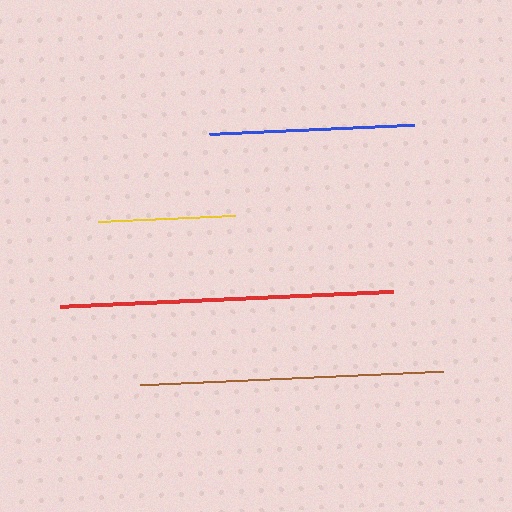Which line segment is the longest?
The red line is the longest at approximately 333 pixels.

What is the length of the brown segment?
The brown segment is approximately 304 pixels long.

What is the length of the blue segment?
The blue segment is approximately 205 pixels long.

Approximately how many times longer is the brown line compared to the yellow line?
The brown line is approximately 2.2 times the length of the yellow line.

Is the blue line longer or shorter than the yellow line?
The blue line is longer than the yellow line.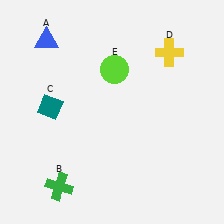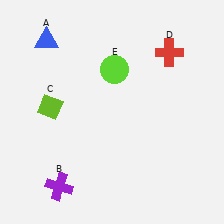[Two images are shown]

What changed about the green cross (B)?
In Image 1, B is green. In Image 2, it changed to purple.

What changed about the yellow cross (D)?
In Image 1, D is yellow. In Image 2, it changed to red.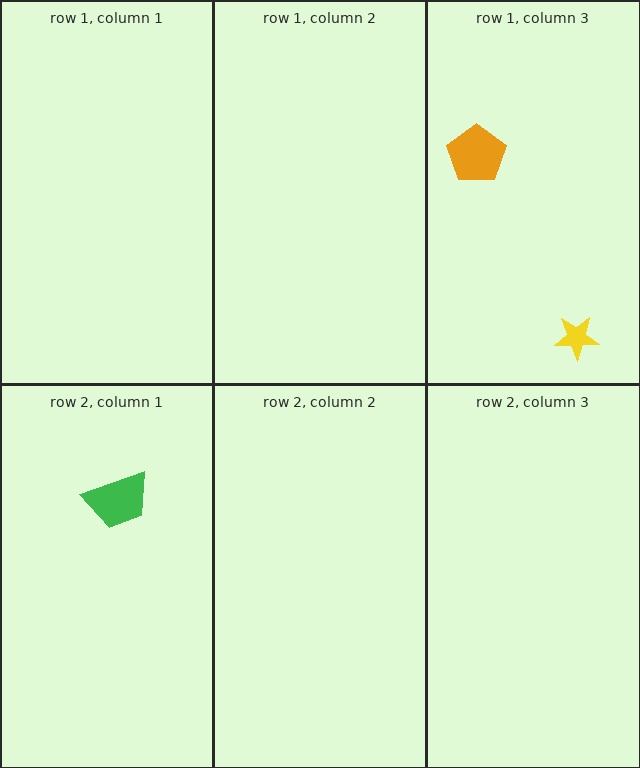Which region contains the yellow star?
The row 1, column 3 region.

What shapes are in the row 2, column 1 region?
The green trapezoid.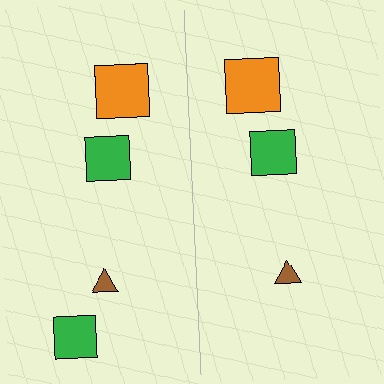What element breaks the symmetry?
A green square is missing from the right side.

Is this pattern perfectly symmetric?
No, the pattern is not perfectly symmetric. A green square is missing from the right side.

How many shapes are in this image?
There are 7 shapes in this image.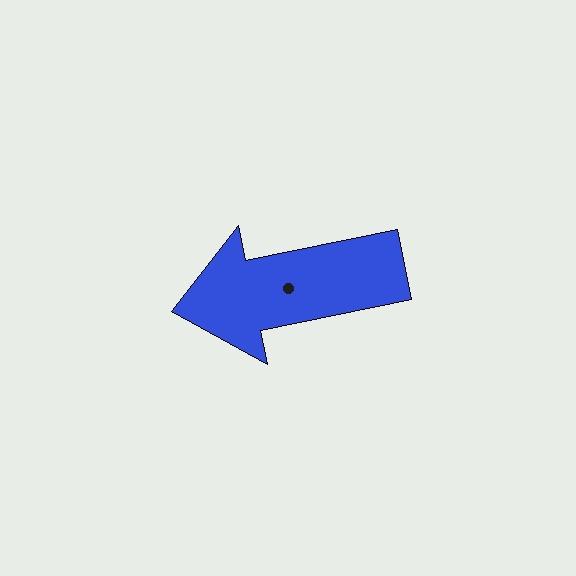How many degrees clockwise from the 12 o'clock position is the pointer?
Approximately 258 degrees.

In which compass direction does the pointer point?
West.